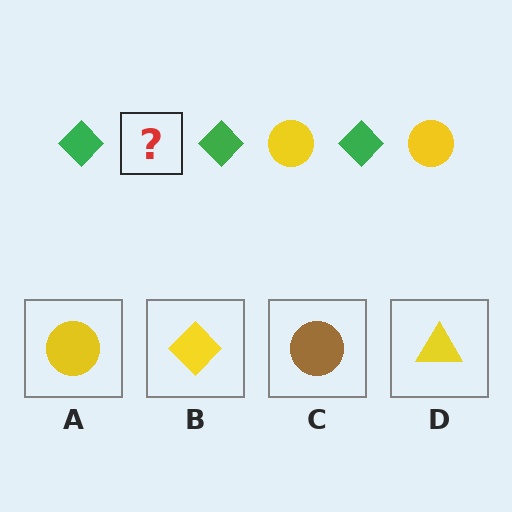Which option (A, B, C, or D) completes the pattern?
A.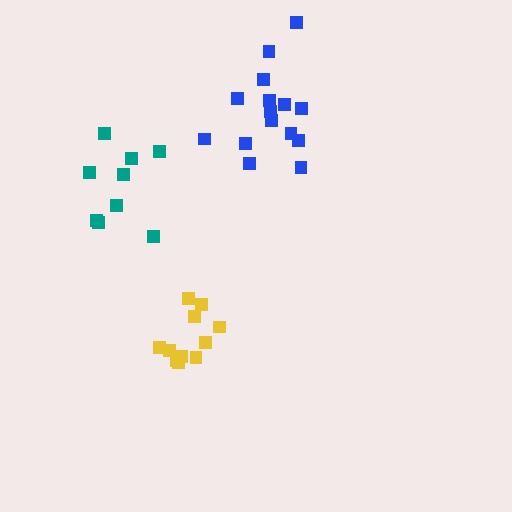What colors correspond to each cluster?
The clusters are colored: yellow, teal, blue.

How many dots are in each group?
Group 1: 11 dots, Group 2: 9 dots, Group 3: 15 dots (35 total).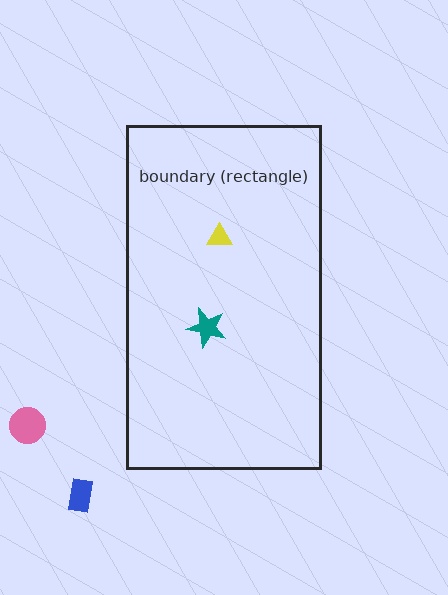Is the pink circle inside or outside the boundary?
Outside.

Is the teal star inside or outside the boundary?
Inside.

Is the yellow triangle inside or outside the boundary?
Inside.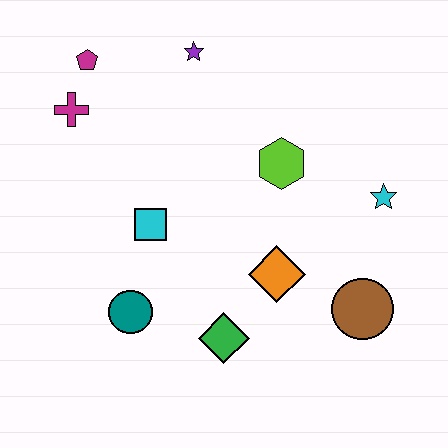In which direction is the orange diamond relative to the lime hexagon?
The orange diamond is below the lime hexagon.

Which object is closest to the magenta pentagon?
The magenta cross is closest to the magenta pentagon.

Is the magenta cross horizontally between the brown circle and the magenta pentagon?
No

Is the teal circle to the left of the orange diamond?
Yes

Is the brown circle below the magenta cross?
Yes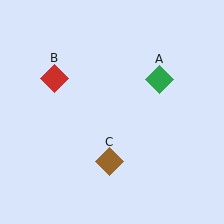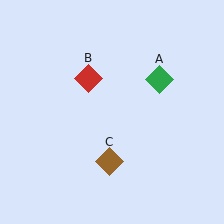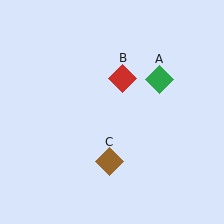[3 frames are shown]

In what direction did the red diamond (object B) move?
The red diamond (object B) moved right.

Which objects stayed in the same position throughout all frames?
Green diamond (object A) and brown diamond (object C) remained stationary.